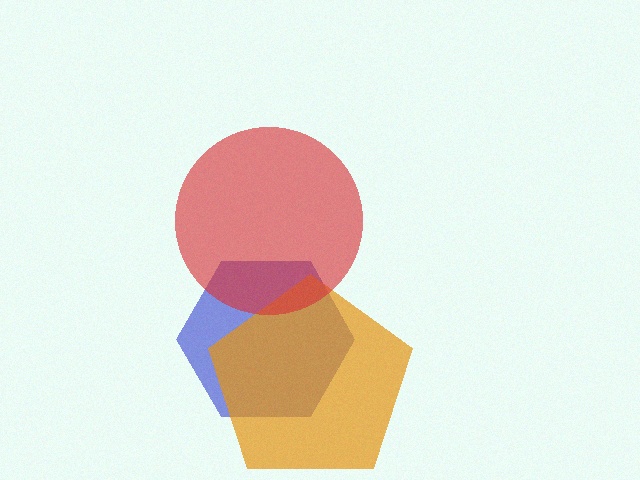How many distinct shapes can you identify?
There are 3 distinct shapes: a blue hexagon, an orange pentagon, a red circle.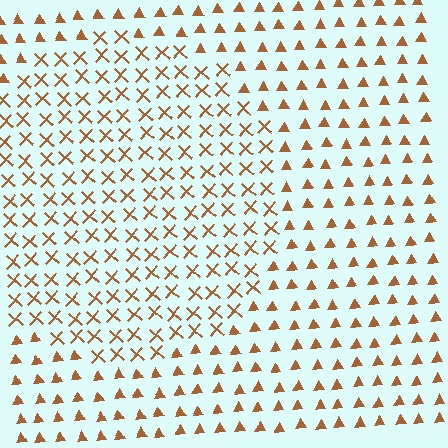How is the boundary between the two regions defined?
The boundary is defined by a change in element shape: X marks inside vs. triangles outside. All elements share the same color and spacing.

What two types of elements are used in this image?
The image uses X marks inside the circle region and triangles outside it.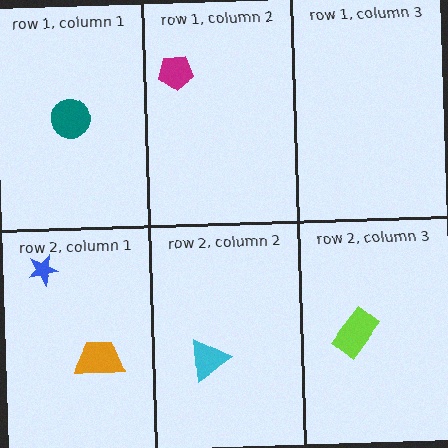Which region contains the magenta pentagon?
The row 1, column 2 region.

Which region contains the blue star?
The row 2, column 1 region.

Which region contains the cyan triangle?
The row 2, column 2 region.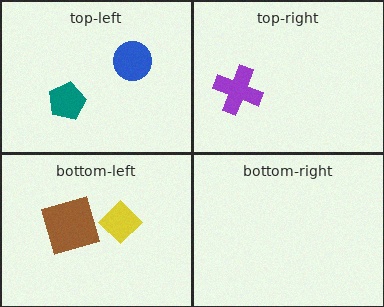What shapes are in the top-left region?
The teal pentagon, the blue circle.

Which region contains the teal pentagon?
The top-left region.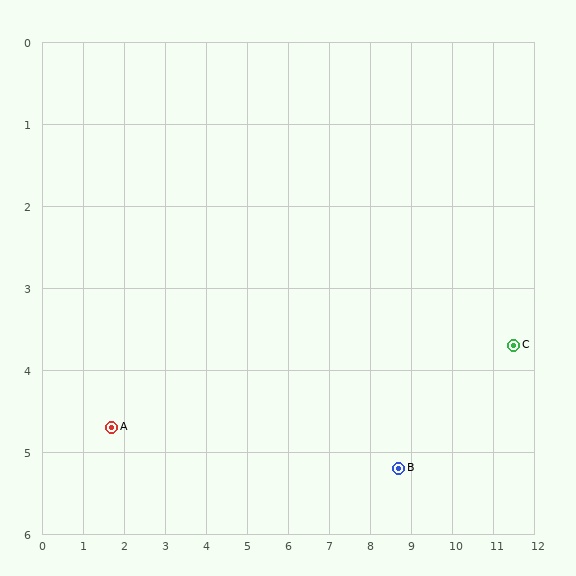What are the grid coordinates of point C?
Point C is at approximately (11.5, 3.7).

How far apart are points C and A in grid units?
Points C and A are about 9.9 grid units apart.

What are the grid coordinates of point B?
Point B is at approximately (8.7, 5.2).